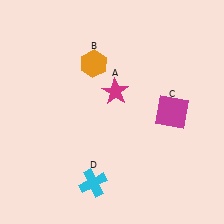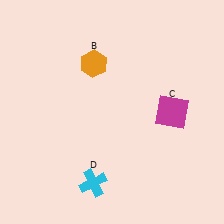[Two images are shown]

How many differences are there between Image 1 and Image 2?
There is 1 difference between the two images.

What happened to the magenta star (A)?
The magenta star (A) was removed in Image 2. It was in the top-right area of Image 1.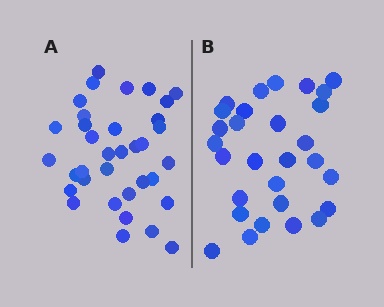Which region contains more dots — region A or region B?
Region A (the left region) has more dots.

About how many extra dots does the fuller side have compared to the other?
Region A has about 6 more dots than region B.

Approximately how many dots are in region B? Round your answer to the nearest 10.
About 30 dots. (The exact count is 29, which rounds to 30.)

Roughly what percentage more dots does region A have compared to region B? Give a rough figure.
About 20% more.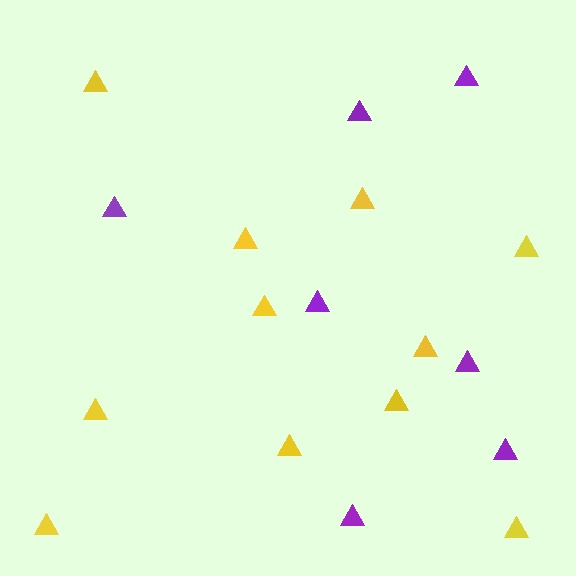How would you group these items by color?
There are 2 groups: one group of purple triangles (7) and one group of yellow triangles (11).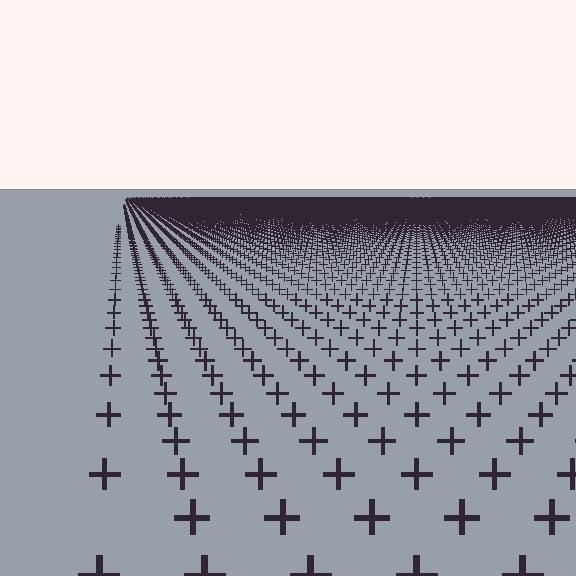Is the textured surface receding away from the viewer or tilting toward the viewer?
The surface is receding away from the viewer. Texture elements get smaller and denser toward the top.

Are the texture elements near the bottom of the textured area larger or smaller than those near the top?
Larger. Near the bottom, elements are closer to the viewer and appear at a bigger on-screen size.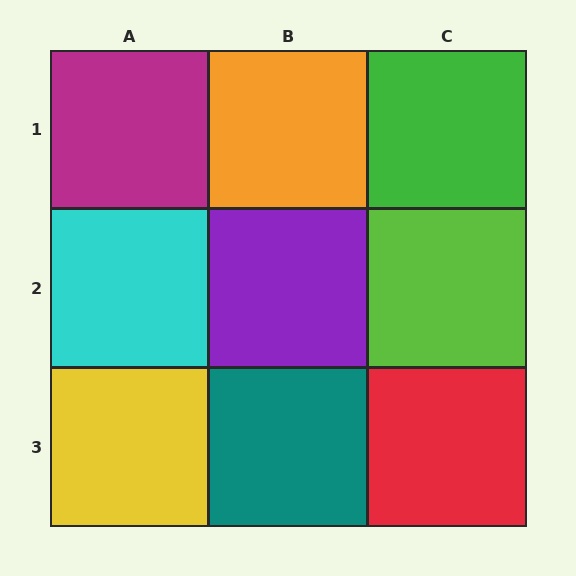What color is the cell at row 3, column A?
Yellow.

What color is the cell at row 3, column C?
Red.